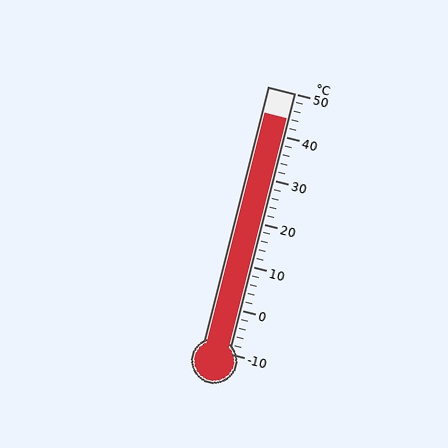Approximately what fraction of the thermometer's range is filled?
The thermometer is filled to approximately 90% of its range.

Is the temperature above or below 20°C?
The temperature is above 20°C.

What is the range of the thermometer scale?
The thermometer scale ranges from -10°C to 50°C.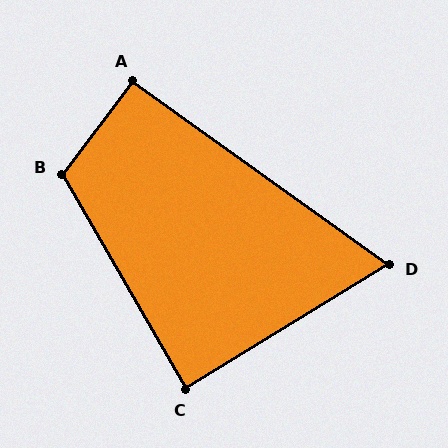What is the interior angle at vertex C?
Approximately 88 degrees (approximately right).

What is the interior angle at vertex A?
Approximately 92 degrees (approximately right).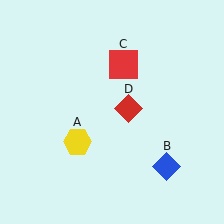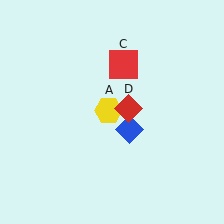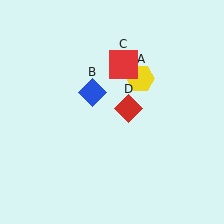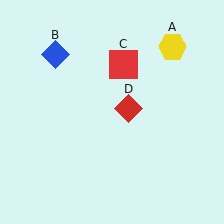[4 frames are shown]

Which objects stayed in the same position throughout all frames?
Red square (object C) and red diamond (object D) remained stationary.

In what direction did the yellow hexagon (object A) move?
The yellow hexagon (object A) moved up and to the right.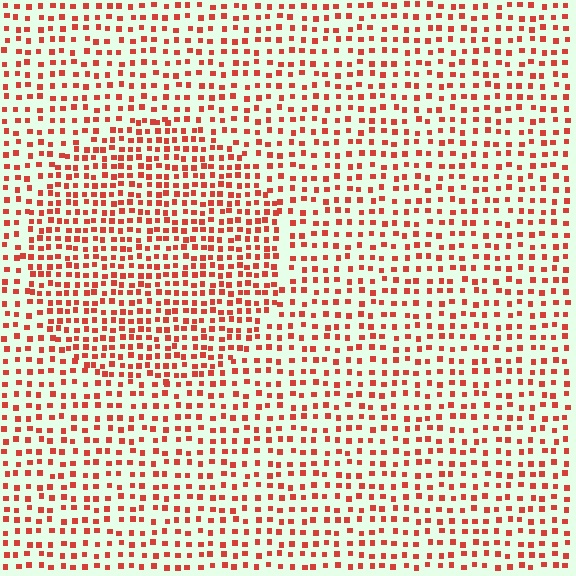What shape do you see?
I see a circle.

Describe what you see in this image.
The image contains small red elements arranged at two different densities. A circle-shaped region is visible where the elements are more densely packed than the surrounding area.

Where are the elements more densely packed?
The elements are more densely packed inside the circle boundary.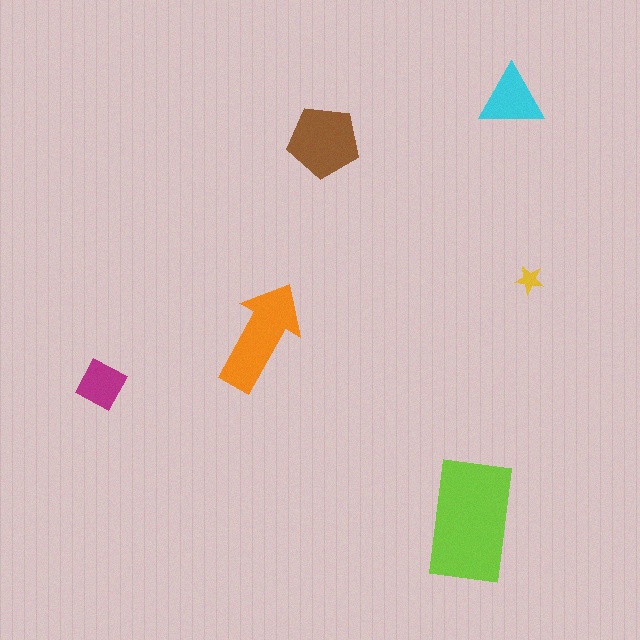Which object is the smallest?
The yellow star.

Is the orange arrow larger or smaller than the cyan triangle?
Larger.